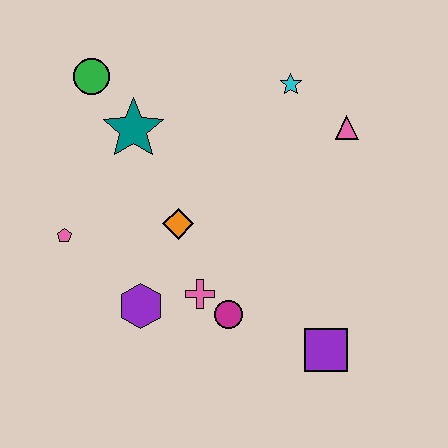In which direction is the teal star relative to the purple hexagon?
The teal star is above the purple hexagon.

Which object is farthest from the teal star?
The purple square is farthest from the teal star.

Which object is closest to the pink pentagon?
The purple hexagon is closest to the pink pentagon.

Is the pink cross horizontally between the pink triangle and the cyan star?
No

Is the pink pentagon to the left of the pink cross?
Yes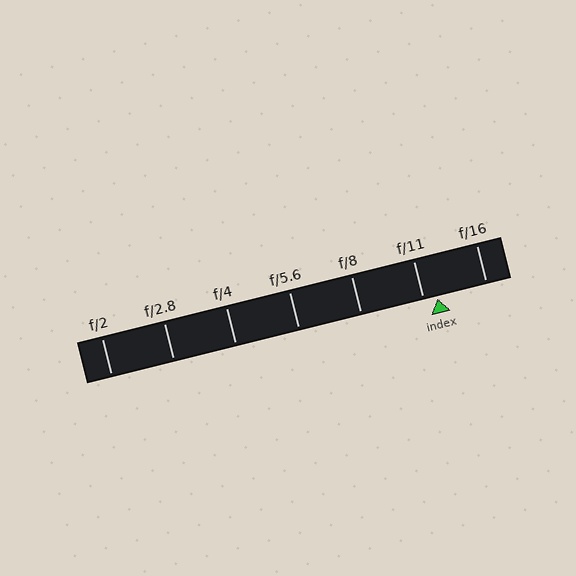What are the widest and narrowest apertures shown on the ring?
The widest aperture shown is f/2 and the narrowest is f/16.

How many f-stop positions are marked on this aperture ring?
There are 7 f-stop positions marked.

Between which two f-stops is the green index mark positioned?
The index mark is between f/11 and f/16.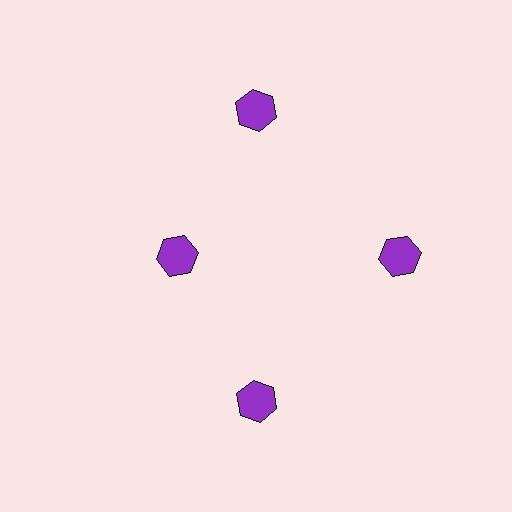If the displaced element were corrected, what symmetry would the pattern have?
It would have 4-fold rotational symmetry — the pattern would map onto itself every 90 degrees.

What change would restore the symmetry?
The symmetry would be restored by moving it outward, back onto the ring so that all 4 hexagons sit at equal angles and equal distance from the center.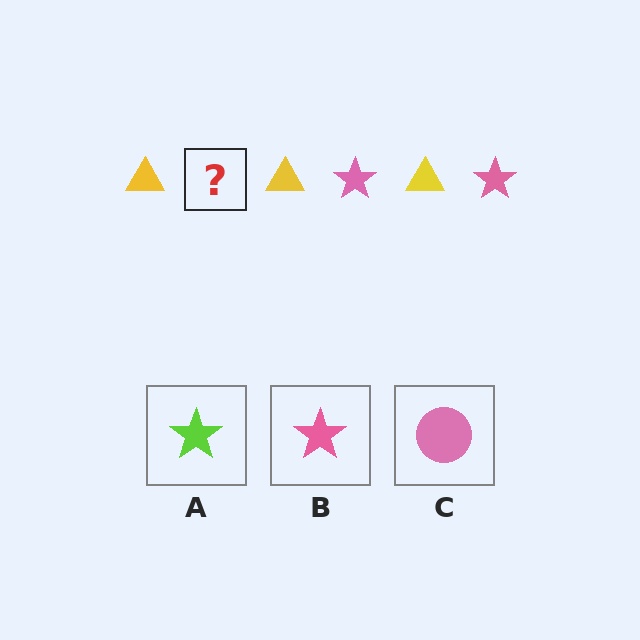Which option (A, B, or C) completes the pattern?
B.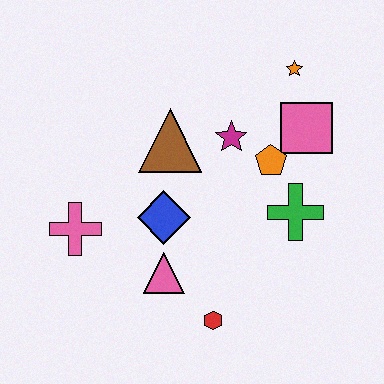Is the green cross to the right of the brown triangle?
Yes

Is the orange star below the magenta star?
No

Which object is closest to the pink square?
The orange pentagon is closest to the pink square.